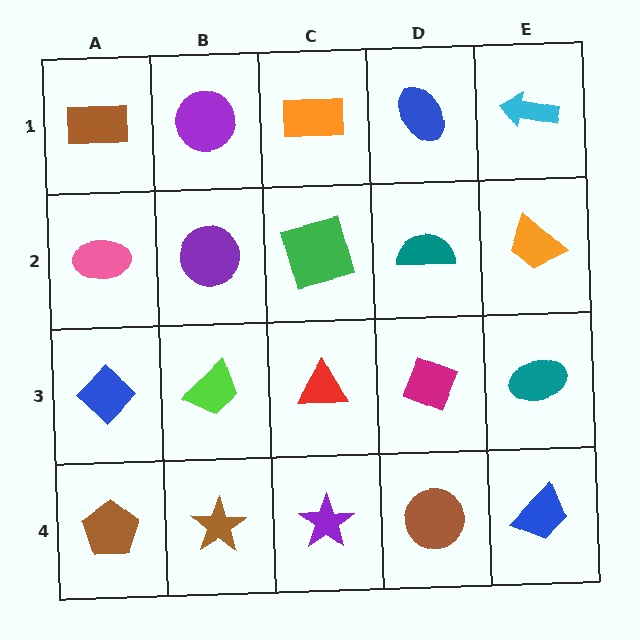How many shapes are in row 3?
5 shapes.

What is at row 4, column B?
A brown star.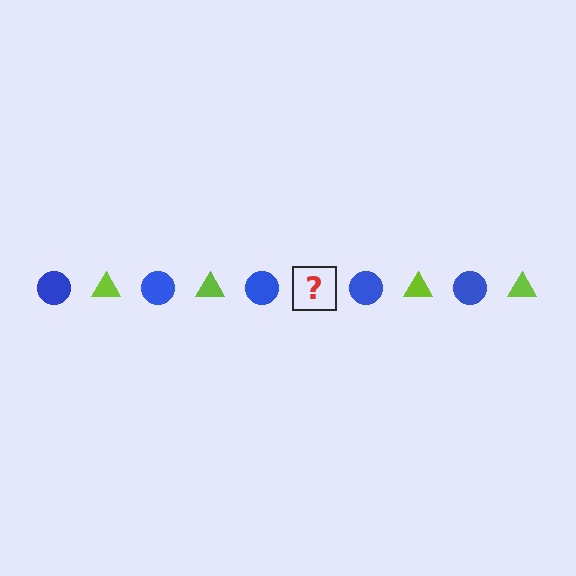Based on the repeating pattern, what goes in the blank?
The blank should be a lime triangle.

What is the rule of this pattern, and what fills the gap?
The rule is that the pattern alternates between blue circle and lime triangle. The gap should be filled with a lime triangle.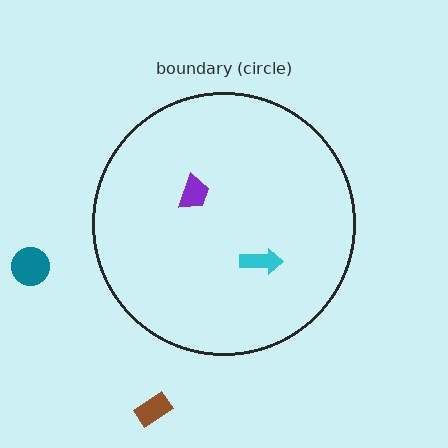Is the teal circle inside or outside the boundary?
Outside.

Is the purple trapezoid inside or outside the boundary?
Inside.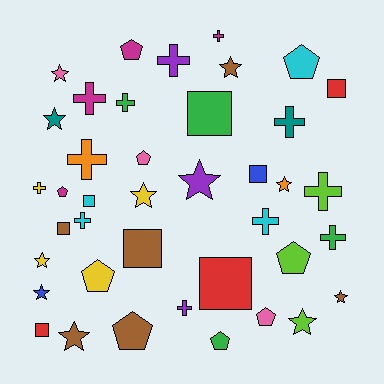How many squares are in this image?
There are 8 squares.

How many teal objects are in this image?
There are 2 teal objects.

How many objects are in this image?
There are 40 objects.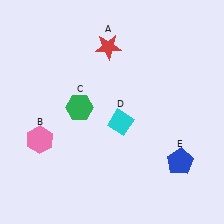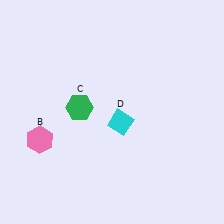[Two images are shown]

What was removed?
The blue pentagon (E), the red star (A) were removed in Image 2.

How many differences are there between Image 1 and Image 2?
There are 2 differences between the two images.